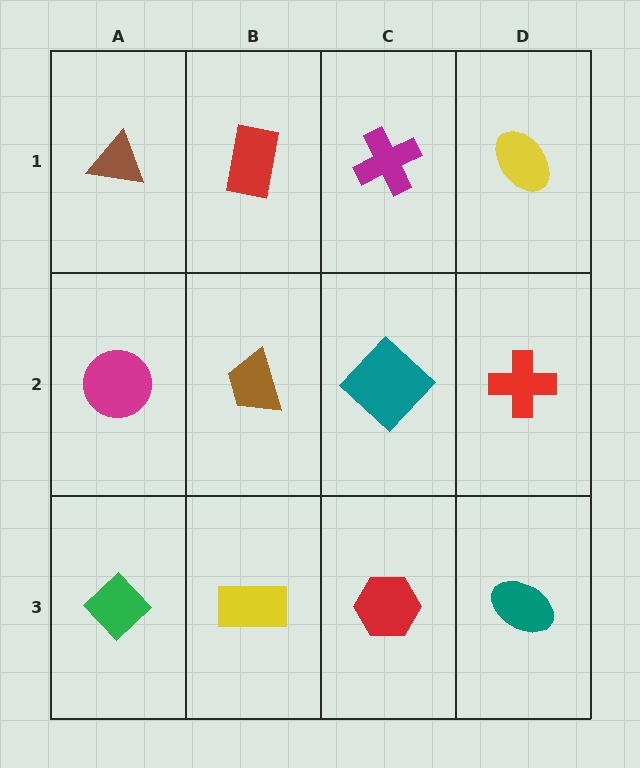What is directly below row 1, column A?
A magenta circle.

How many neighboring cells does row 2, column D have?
3.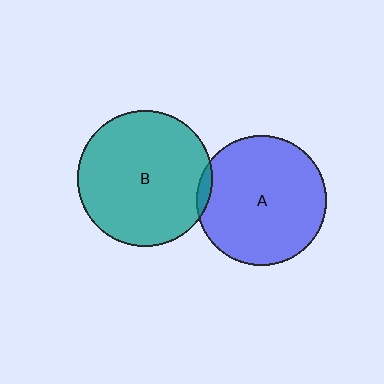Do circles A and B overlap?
Yes.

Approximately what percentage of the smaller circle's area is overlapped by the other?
Approximately 5%.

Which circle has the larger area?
Circle B (teal).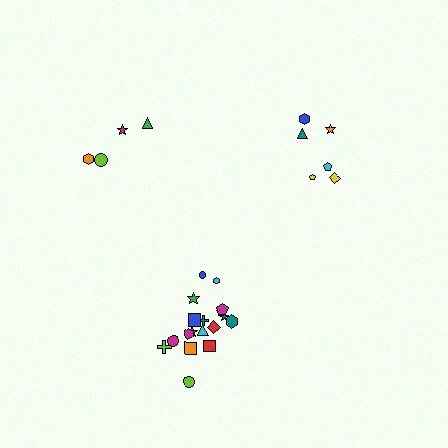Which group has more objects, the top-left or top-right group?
The top-right group.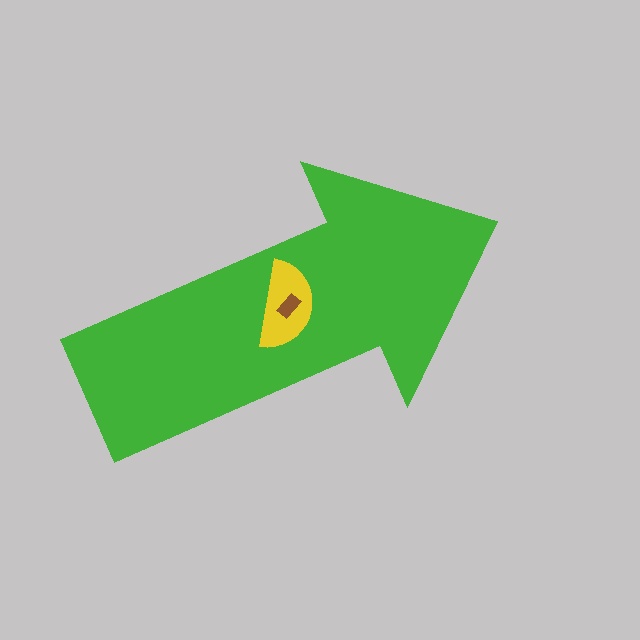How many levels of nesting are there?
3.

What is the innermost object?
The brown rectangle.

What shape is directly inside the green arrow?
The yellow semicircle.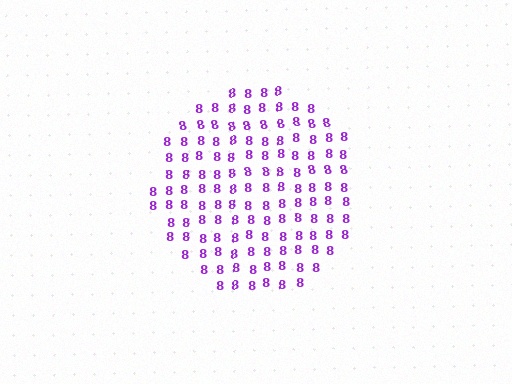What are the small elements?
The small elements are digit 8's.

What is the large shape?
The large shape is a circle.